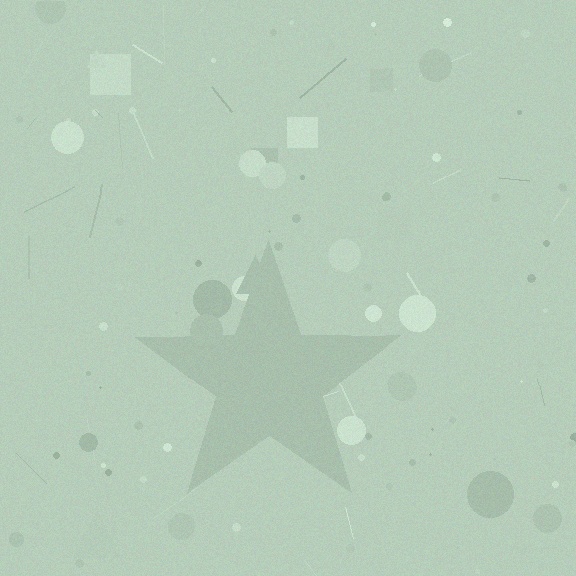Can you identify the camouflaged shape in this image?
The camouflaged shape is a star.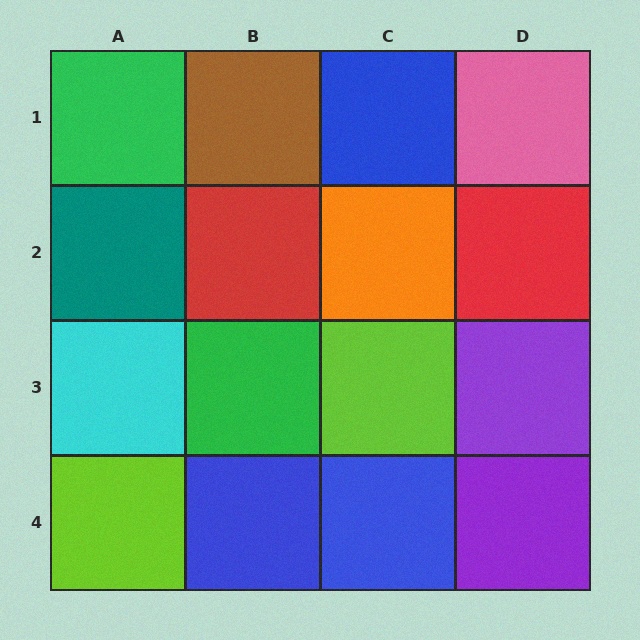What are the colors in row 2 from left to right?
Teal, red, orange, red.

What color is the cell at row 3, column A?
Cyan.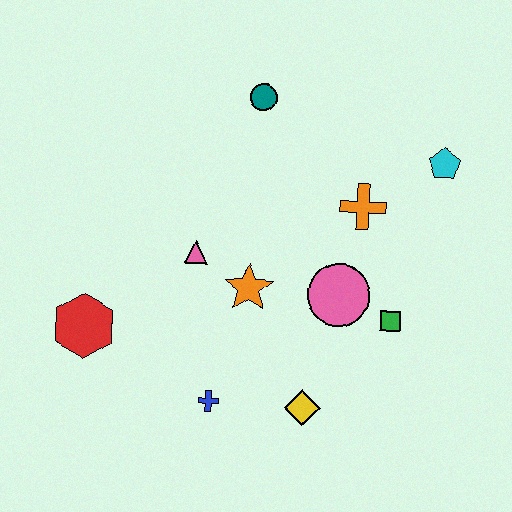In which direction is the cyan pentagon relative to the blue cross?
The cyan pentagon is above the blue cross.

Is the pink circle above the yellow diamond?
Yes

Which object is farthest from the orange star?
The cyan pentagon is farthest from the orange star.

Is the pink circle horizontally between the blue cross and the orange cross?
Yes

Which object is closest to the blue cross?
The yellow diamond is closest to the blue cross.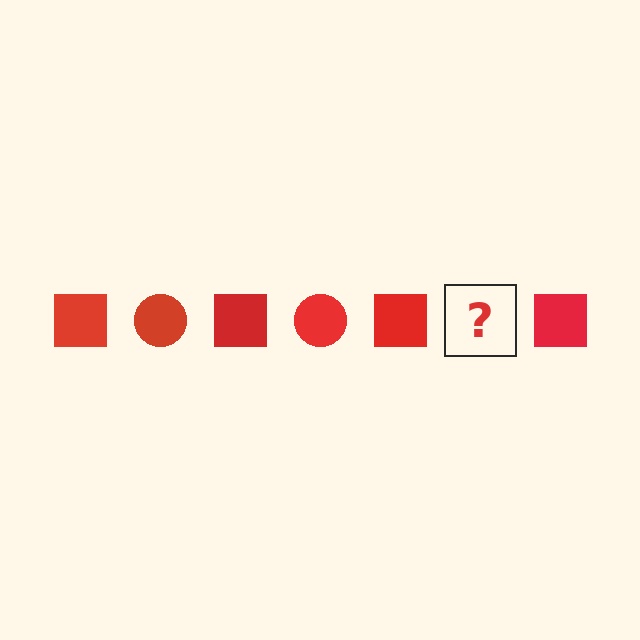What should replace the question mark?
The question mark should be replaced with a red circle.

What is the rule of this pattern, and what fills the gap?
The rule is that the pattern cycles through square, circle shapes in red. The gap should be filled with a red circle.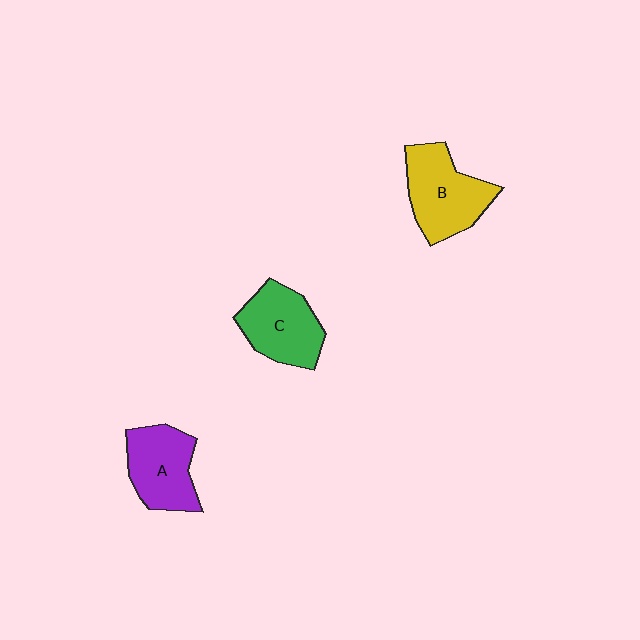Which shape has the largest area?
Shape B (yellow).